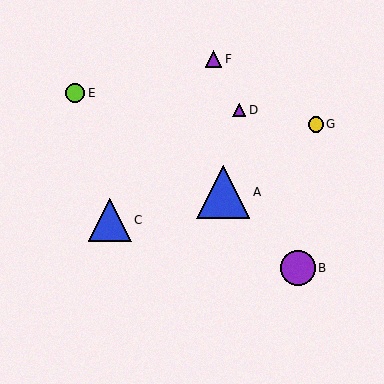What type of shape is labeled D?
Shape D is a purple triangle.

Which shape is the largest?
The blue triangle (labeled A) is the largest.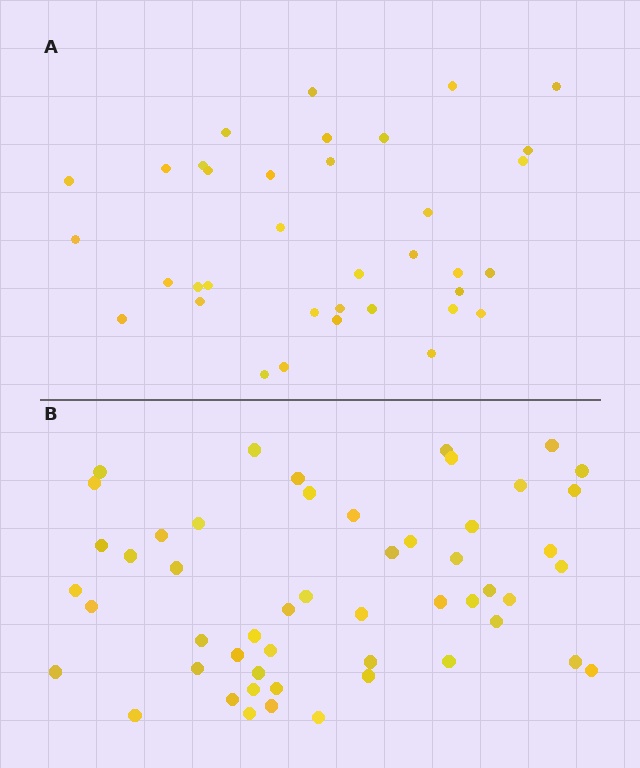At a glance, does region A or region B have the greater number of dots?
Region B (the bottom region) has more dots.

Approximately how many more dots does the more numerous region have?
Region B has approximately 15 more dots than region A.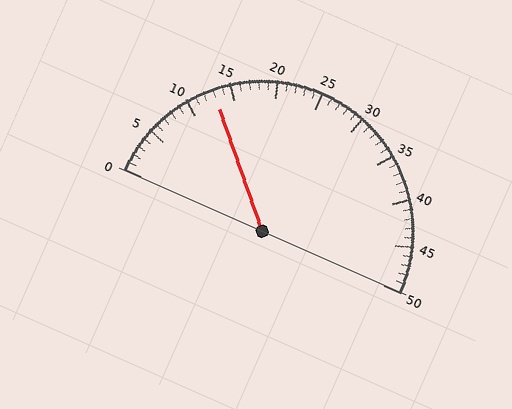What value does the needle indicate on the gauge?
The needle indicates approximately 13.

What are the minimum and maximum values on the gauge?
The gauge ranges from 0 to 50.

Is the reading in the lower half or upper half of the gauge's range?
The reading is in the lower half of the range (0 to 50).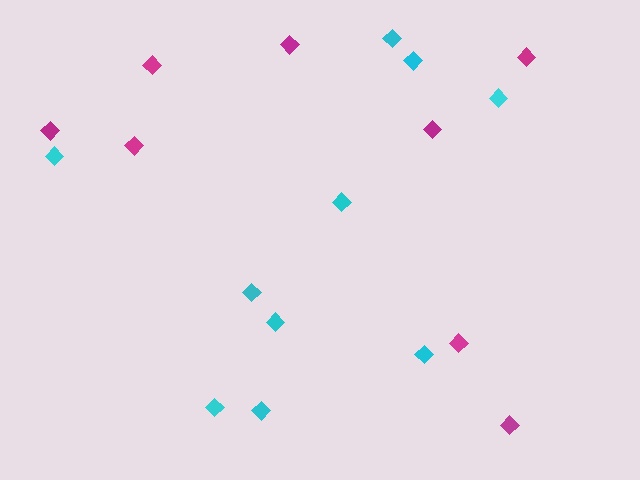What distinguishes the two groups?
There are 2 groups: one group of magenta diamonds (8) and one group of cyan diamonds (10).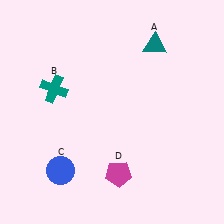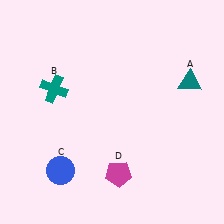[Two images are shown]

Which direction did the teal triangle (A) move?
The teal triangle (A) moved down.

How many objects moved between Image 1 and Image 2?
1 object moved between the two images.